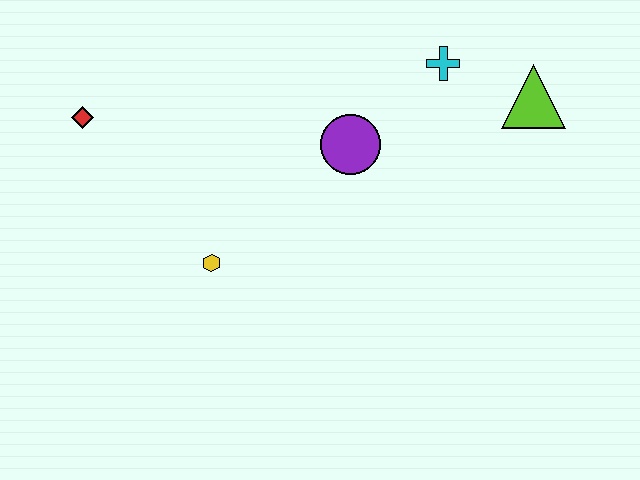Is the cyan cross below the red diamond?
No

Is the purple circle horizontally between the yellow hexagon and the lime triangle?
Yes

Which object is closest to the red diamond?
The yellow hexagon is closest to the red diamond.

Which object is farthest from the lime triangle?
The red diamond is farthest from the lime triangle.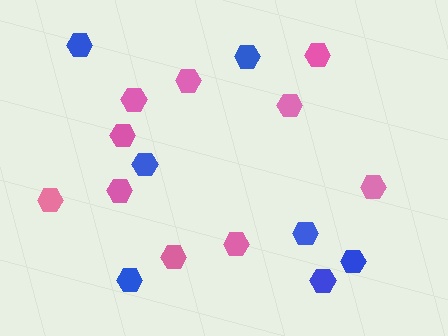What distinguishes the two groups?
There are 2 groups: one group of pink hexagons (10) and one group of blue hexagons (7).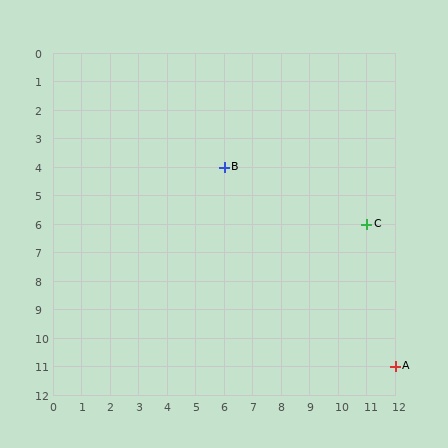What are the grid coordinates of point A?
Point A is at grid coordinates (12, 11).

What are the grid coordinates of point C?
Point C is at grid coordinates (11, 6).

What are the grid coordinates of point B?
Point B is at grid coordinates (6, 4).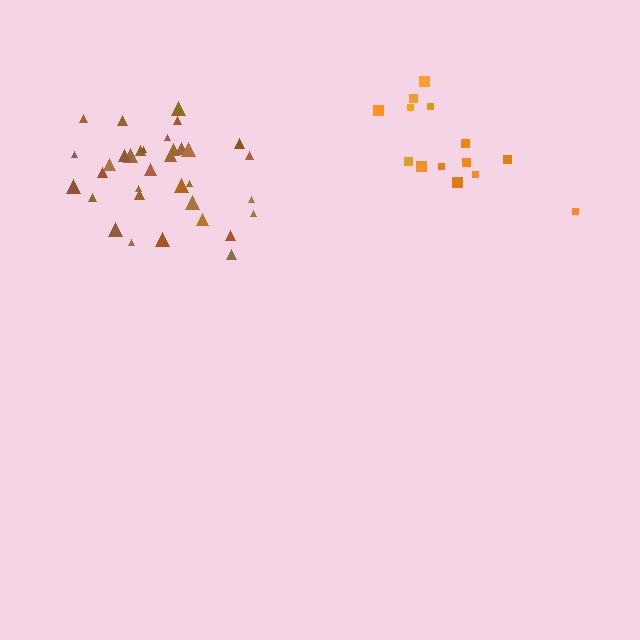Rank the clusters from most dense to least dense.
brown, orange.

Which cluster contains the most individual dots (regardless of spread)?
Brown (34).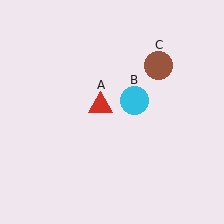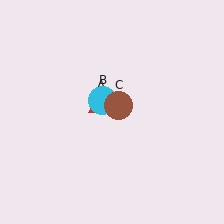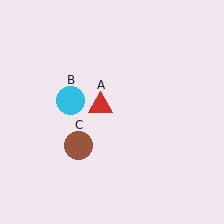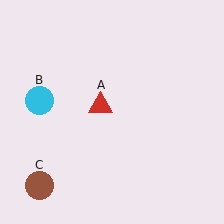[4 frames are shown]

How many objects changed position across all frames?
2 objects changed position: cyan circle (object B), brown circle (object C).